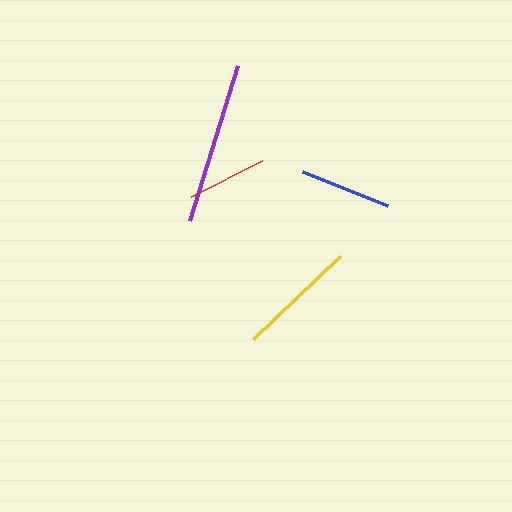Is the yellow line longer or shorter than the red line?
The yellow line is longer than the red line.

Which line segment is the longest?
The purple line is the longest at approximately 163 pixels.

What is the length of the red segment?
The red segment is approximately 80 pixels long.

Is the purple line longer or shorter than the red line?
The purple line is longer than the red line.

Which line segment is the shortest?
The red line is the shortest at approximately 80 pixels.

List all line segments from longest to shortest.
From longest to shortest: purple, yellow, blue, red.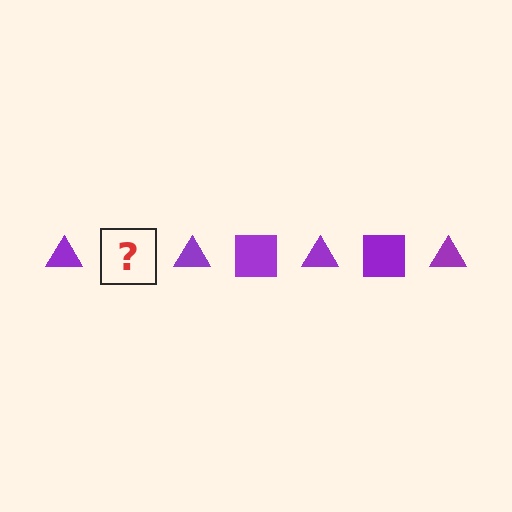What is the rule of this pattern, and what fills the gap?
The rule is that the pattern cycles through triangle, square shapes in purple. The gap should be filled with a purple square.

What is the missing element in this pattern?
The missing element is a purple square.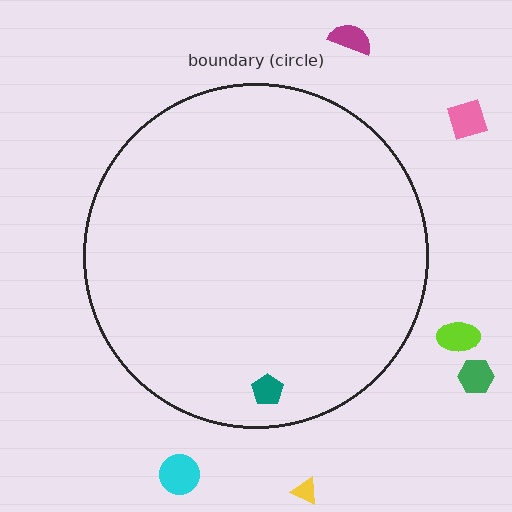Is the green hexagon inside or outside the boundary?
Outside.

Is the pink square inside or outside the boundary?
Outside.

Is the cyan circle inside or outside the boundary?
Outside.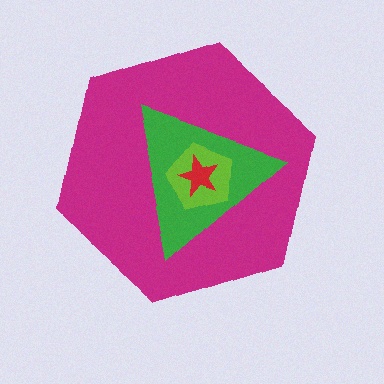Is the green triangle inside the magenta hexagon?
Yes.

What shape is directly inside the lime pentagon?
The red star.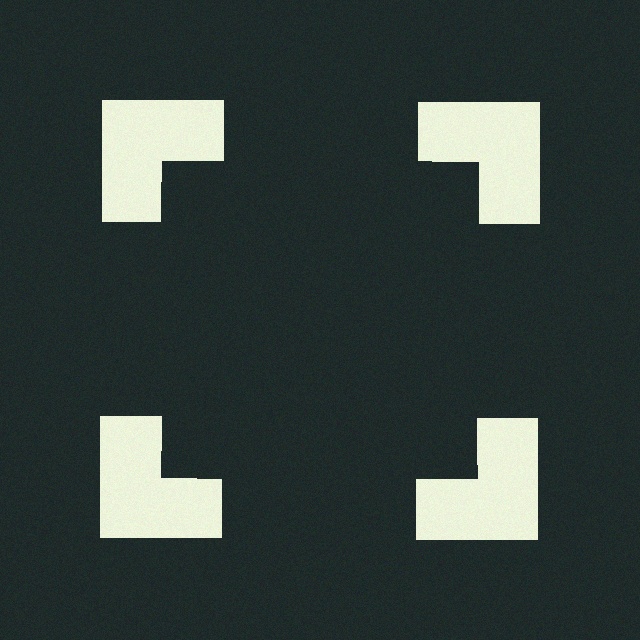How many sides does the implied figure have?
4 sides.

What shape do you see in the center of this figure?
An illusory square — its edges are inferred from the aligned wedge cuts in the notched squares, not physically drawn.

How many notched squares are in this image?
There are 4 — one at each vertex of the illusory square.